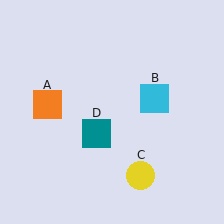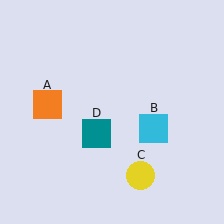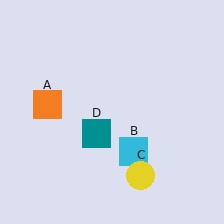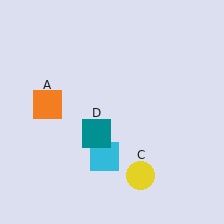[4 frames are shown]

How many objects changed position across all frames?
1 object changed position: cyan square (object B).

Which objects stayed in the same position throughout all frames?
Orange square (object A) and yellow circle (object C) and teal square (object D) remained stationary.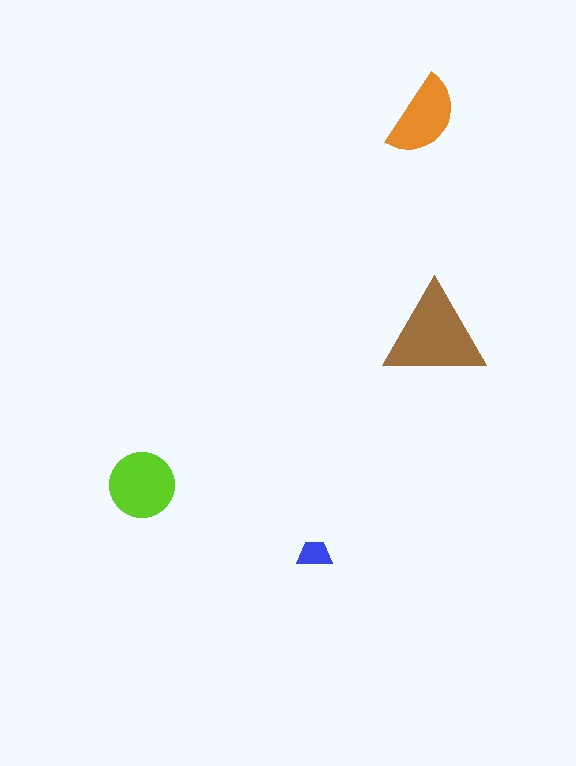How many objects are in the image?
There are 4 objects in the image.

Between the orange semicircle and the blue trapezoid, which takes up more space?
The orange semicircle.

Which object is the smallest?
The blue trapezoid.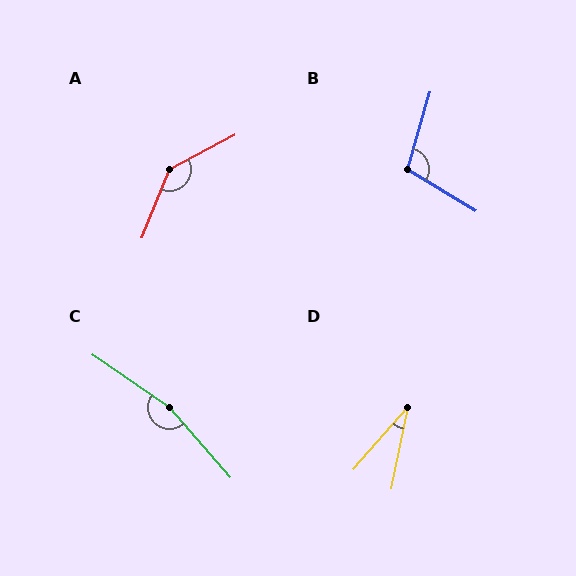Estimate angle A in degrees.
Approximately 139 degrees.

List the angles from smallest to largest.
D (30°), B (105°), A (139°), C (166°).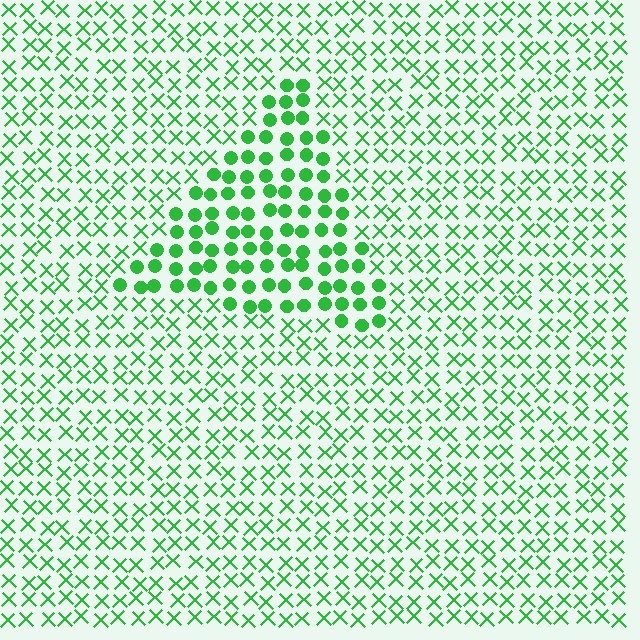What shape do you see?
I see a triangle.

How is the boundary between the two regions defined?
The boundary is defined by a change in element shape: circles inside vs. X marks outside. All elements share the same color and spacing.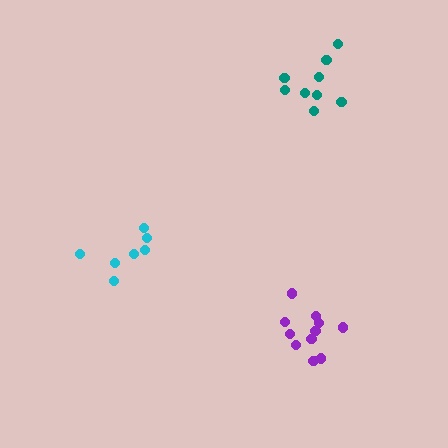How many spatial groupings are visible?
There are 3 spatial groupings.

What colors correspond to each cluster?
The clusters are colored: purple, cyan, teal.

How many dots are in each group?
Group 1: 11 dots, Group 2: 7 dots, Group 3: 9 dots (27 total).